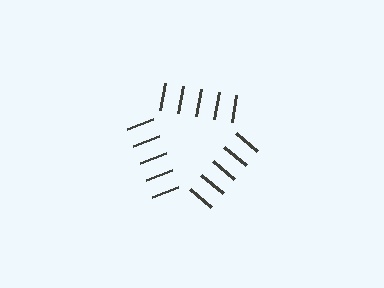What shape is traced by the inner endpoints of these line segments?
An illusory triangle — the line segments terminate on its edges but no continuous stroke is drawn.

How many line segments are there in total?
15 — 5 along each of the 3 edges.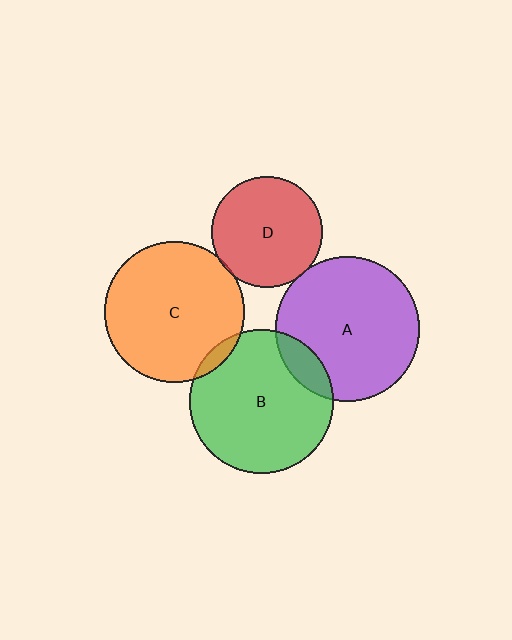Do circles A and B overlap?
Yes.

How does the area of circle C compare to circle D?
Approximately 1.6 times.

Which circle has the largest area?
Circle A (purple).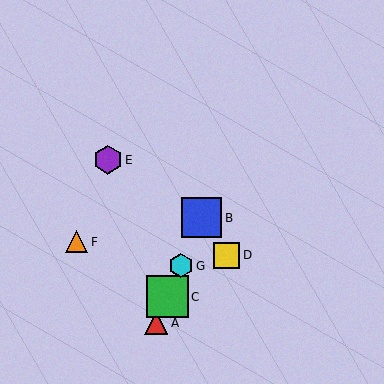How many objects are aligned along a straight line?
4 objects (A, B, C, G) are aligned along a straight line.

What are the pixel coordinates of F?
Object F is at (76, 242).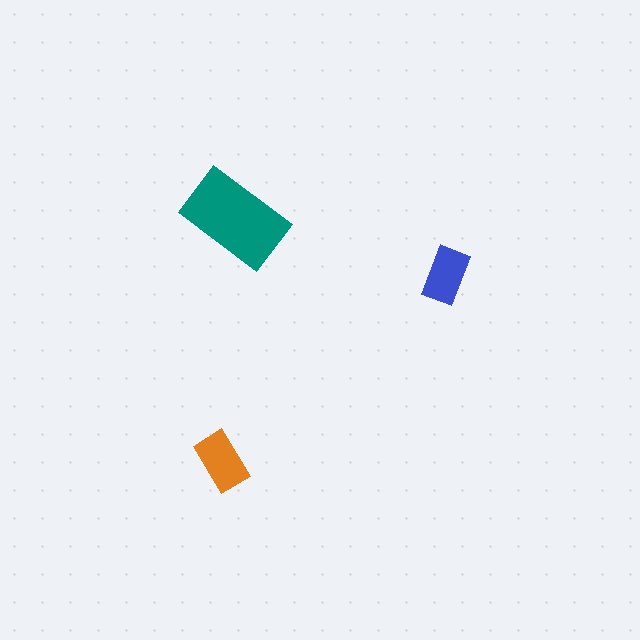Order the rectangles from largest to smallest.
the teal one, the orange one, the blue one.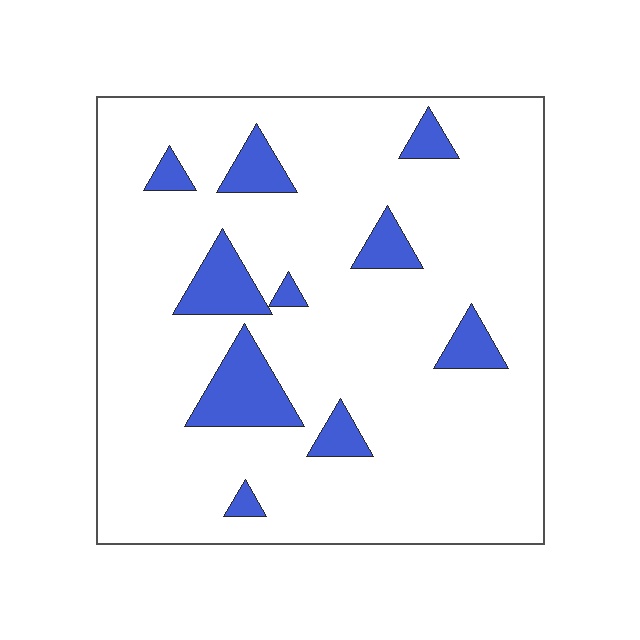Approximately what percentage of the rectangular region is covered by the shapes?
Approximately 15%.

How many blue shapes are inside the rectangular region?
10.